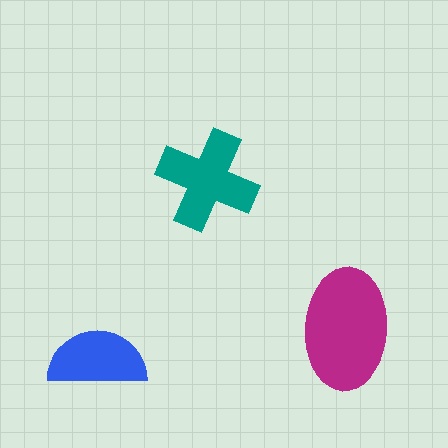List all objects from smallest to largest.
The blue semicircle, the teal cross, the magenta ellipse.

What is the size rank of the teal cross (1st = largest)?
2nd.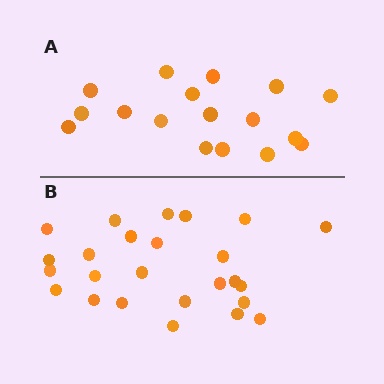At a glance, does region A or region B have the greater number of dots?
Region B (the bottom region) has more dots.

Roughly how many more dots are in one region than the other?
Region B has roughly 8 or so more dots than region A.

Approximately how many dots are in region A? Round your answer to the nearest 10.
About 20 dots. (The exact count is 17, which rounds to 20.)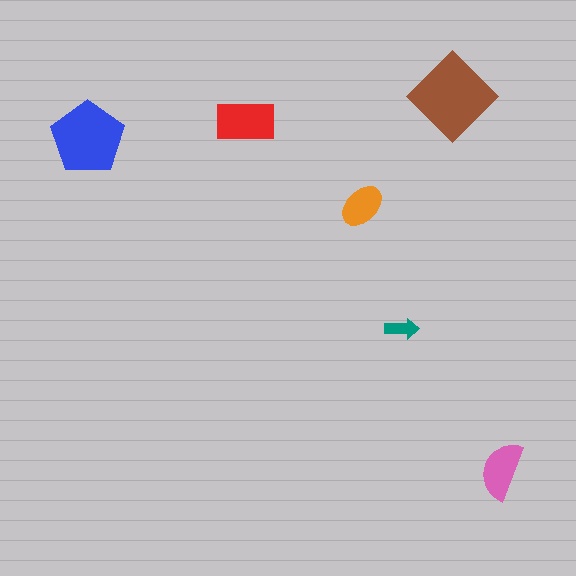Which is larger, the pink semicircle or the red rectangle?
The red rectangle.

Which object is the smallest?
The teal arrow.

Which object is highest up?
The brown diamond is topmost.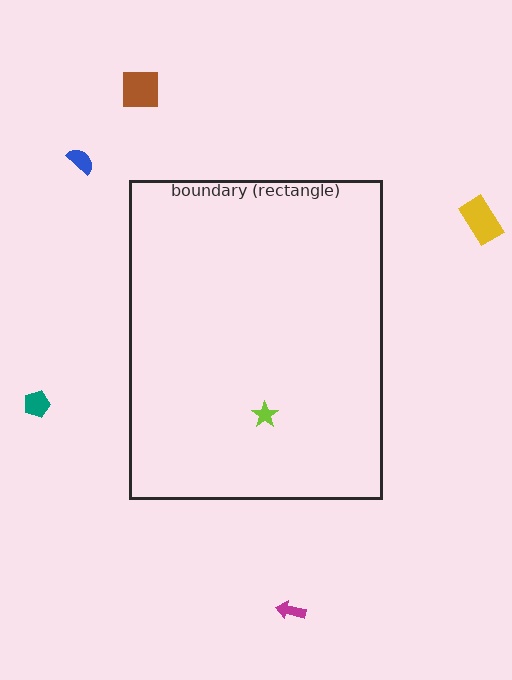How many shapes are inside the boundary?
1 inside, 5 outside.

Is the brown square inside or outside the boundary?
Outside.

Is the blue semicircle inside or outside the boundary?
Outside.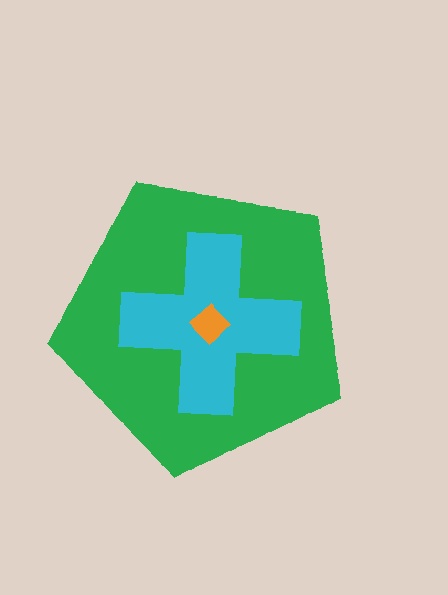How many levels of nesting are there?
3.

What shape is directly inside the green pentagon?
The cyan cross.